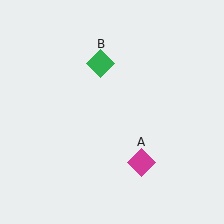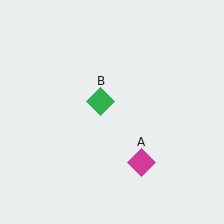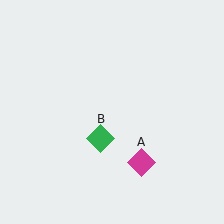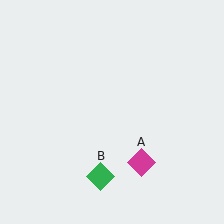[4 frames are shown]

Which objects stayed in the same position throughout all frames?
Magenta diamond (object A) remained stationary.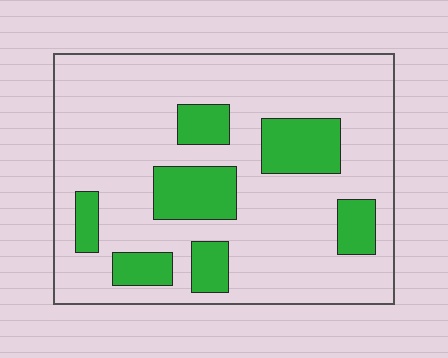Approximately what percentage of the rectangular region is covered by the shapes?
Approximately 20%.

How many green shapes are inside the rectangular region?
7.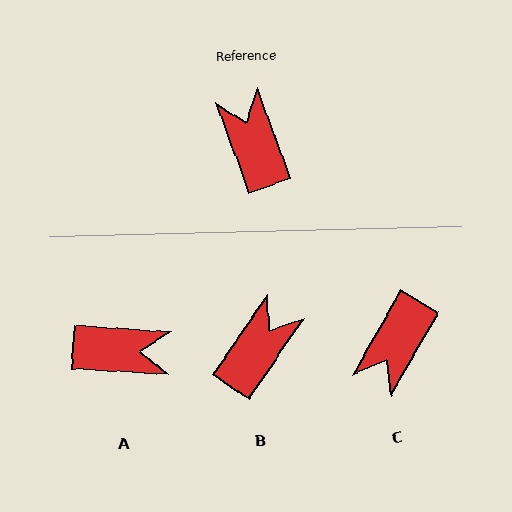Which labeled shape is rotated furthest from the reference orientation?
C, about 130 degrees away.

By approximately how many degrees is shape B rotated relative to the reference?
Approximately 54 degrees clockwise.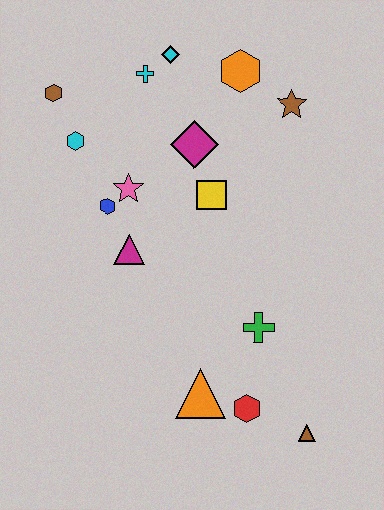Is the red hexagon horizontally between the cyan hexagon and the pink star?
No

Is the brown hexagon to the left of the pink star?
Yes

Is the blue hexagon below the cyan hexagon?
Yes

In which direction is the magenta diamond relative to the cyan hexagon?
The magenta diamond is to the right of the cyan hexagon.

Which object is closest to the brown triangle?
The red hexagon is closest to the brown triangle.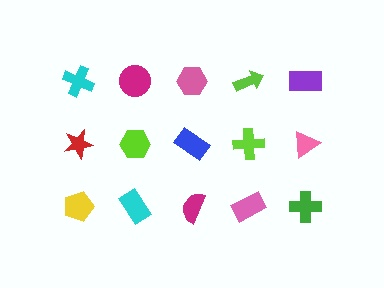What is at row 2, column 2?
A lime hexagon.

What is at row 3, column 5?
A green cross.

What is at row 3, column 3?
A magenta semicircle.